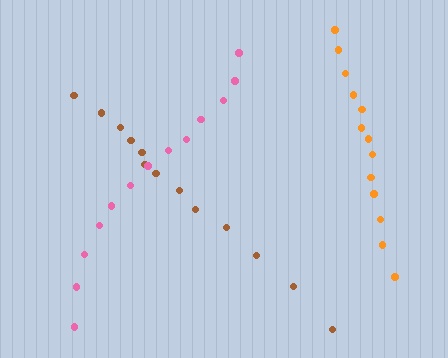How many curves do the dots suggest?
There are 3 distinct paths.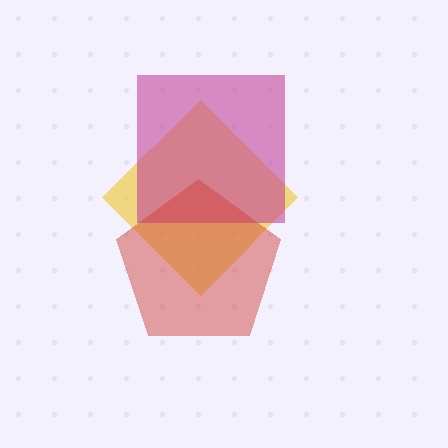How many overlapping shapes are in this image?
There are 3 overlapping shapes in the image.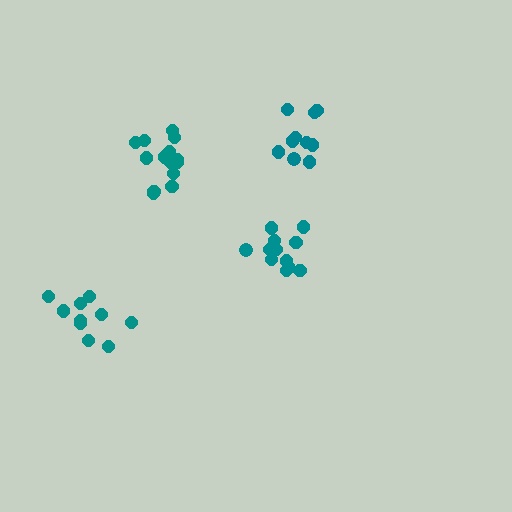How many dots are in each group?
Group 1: 10 dots, Group 2: 10 dots, Group 3: 13 dots, Group 4: 15 dots (48 total).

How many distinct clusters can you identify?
There are 4 distinct clusters.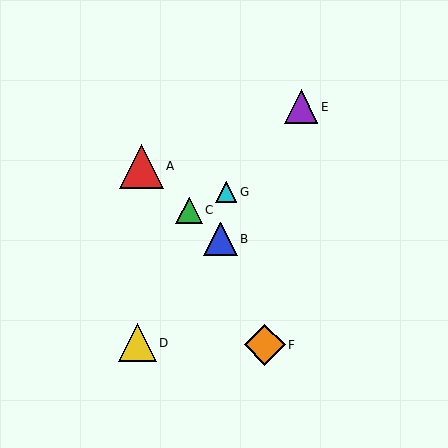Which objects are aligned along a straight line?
Objects A, B, C are aligned along a straight line.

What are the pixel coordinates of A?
Object A is at (141, 167).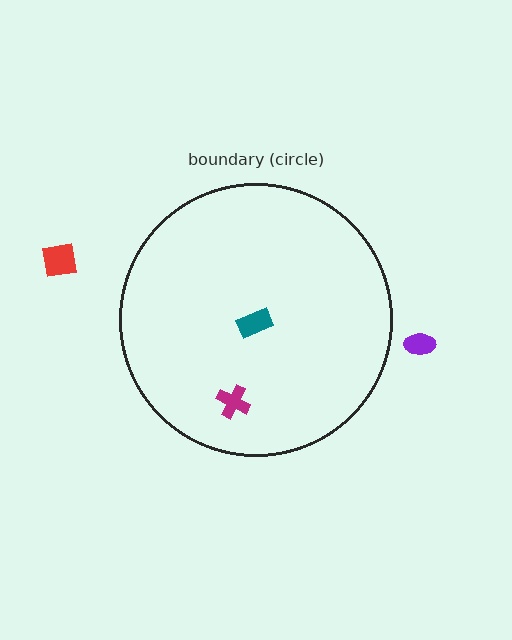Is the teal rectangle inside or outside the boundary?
Inside.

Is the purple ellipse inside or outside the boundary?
Outside.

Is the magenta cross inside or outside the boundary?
Inside.